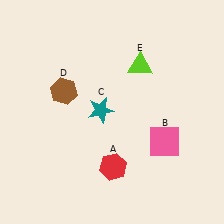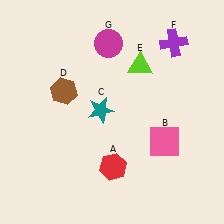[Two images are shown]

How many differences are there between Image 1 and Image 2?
There are 2 differences between the two images.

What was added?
A purple cross (F), a magenta circle (G) were added in Image 2.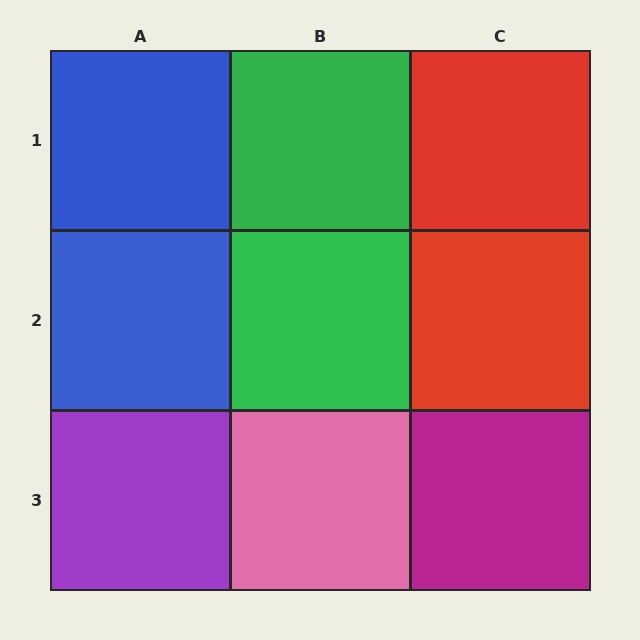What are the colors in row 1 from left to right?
Blue, green, red.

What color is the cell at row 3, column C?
Magenta.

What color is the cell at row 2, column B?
Green.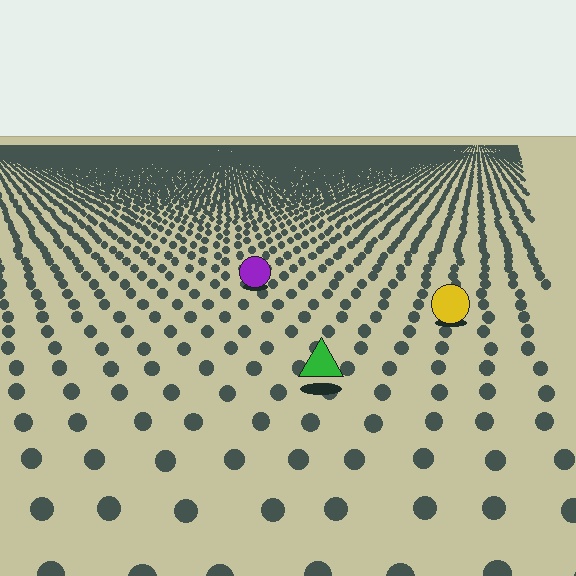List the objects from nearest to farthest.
From nearest to farthest: the green triangle, the yellow circle, the purple circle.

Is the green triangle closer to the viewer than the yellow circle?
Yes. The green triangle is closer — you can tell from the texture gradient: the ground texture is coarser near it.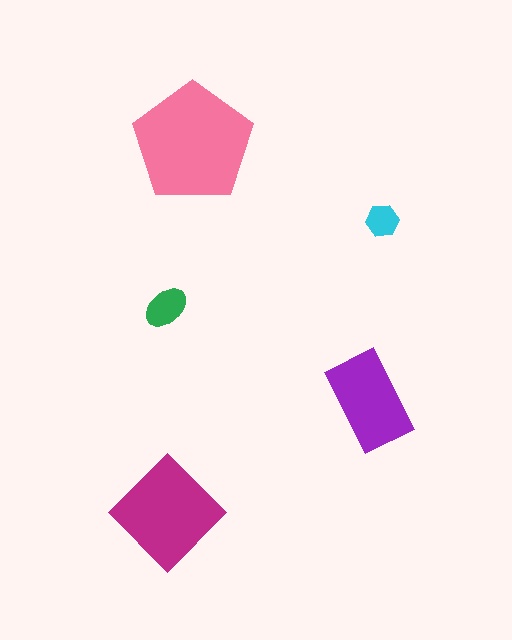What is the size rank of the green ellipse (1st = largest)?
4th.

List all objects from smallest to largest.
The cyan hexagon, the green ellipse, the purple rectangle, the magenta diamond, the pink pentagon.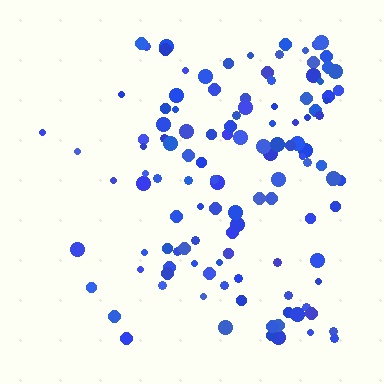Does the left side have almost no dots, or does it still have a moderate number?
Still a moderate number, just noticeably fewer than the right.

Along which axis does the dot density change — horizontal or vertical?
Horizontal.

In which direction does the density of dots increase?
From left to right, with the right side densest.